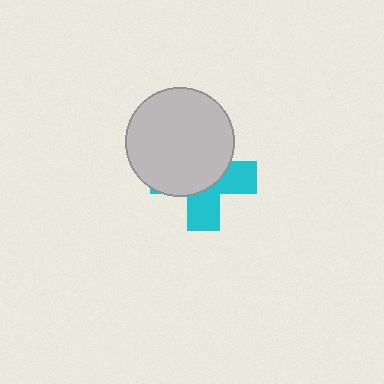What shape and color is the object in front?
The object in front is a light gray circle.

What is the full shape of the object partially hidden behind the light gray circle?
The partially hidden object is a cyan cross.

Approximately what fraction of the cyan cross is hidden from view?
Roughly 59% of the cyan cross is hidden behind the light gray circle.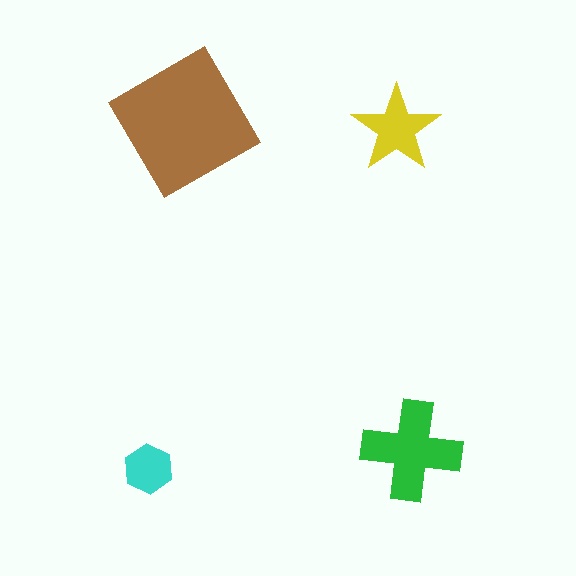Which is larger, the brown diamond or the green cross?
The brown diamond.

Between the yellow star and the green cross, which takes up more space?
The green cross.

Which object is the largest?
The brown diamond.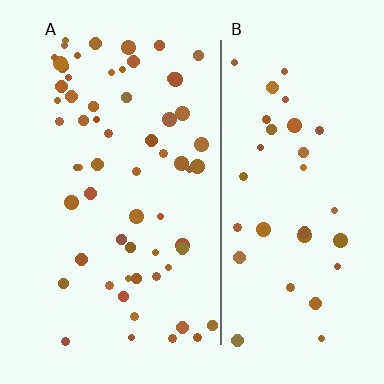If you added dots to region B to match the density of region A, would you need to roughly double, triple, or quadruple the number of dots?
Approximately double.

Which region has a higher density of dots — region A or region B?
A (the left).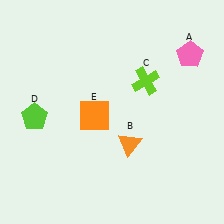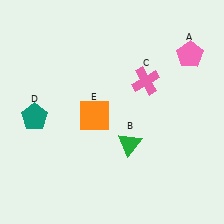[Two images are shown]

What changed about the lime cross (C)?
In Image 1, C is lime. In Image 2, it changed to pink.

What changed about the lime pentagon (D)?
In Image 1, D is lime. In Image 2, it changed to teal.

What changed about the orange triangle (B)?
In Image 1, B is orange. In Image 2, it changed to green.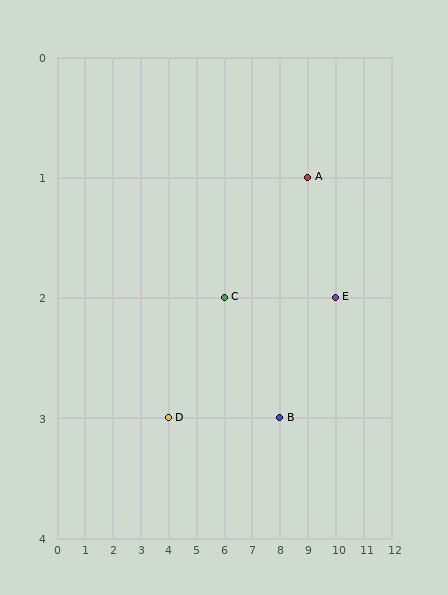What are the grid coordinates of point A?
Point A is at grid coordinates (9, 1).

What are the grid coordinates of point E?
Point E is at grid coordinates (10, 2).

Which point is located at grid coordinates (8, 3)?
Point B is at (8, 3).